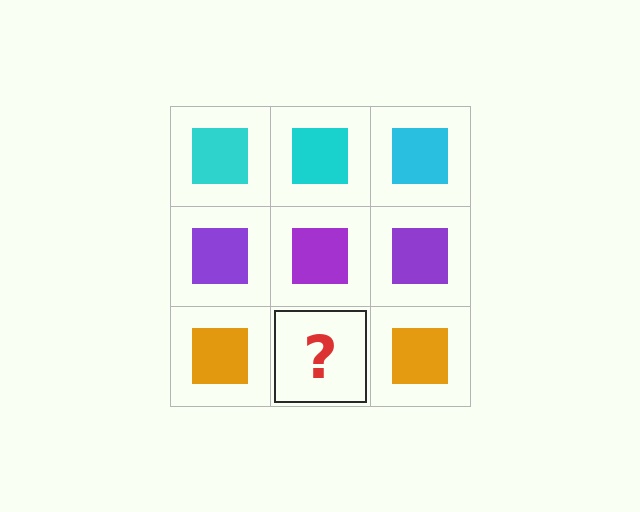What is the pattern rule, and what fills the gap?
The rule is that each row has a consistent color. The gap should be filled with an orange square.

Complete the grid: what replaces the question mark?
The question mark should be replaced with an orange square.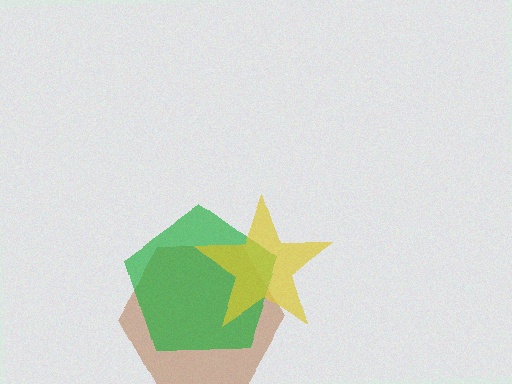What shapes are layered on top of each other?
The layered shapes are: a brown hexagon, a green pentagon, a yellow star.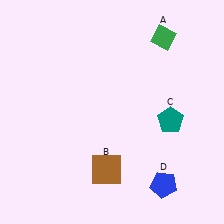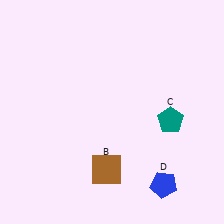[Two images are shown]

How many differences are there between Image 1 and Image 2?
There is 1 difference between the two images.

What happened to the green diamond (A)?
The green diamond (A) was removed in Image 2. It was in the top-right area of Image 1.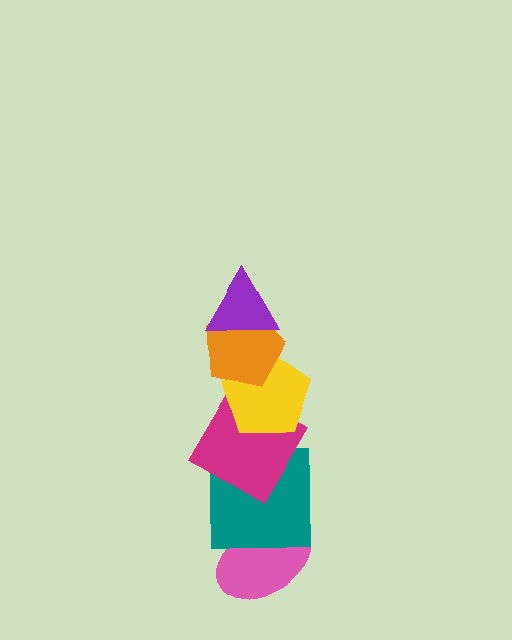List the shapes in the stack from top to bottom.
From top to bottom: the purple triangle, the orange pentagon, the yellow pentagon, the magenta diamond, the teal square, the pink ellipse.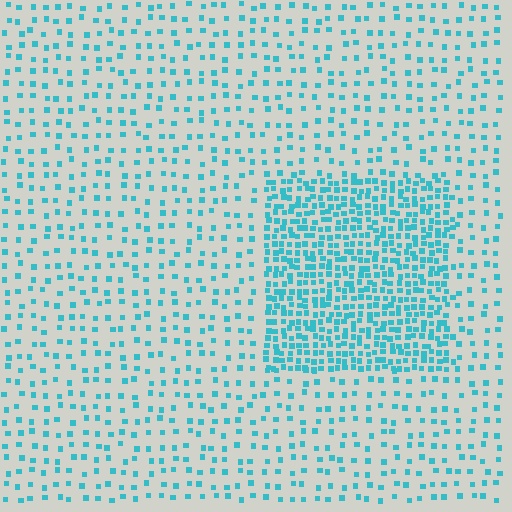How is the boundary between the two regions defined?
The boundary is defined by a change in element density (approximately 2.8x ratio). All elements are the same color, size, and shape.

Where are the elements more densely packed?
The elements are more densely packed inside the rectangle boundary.